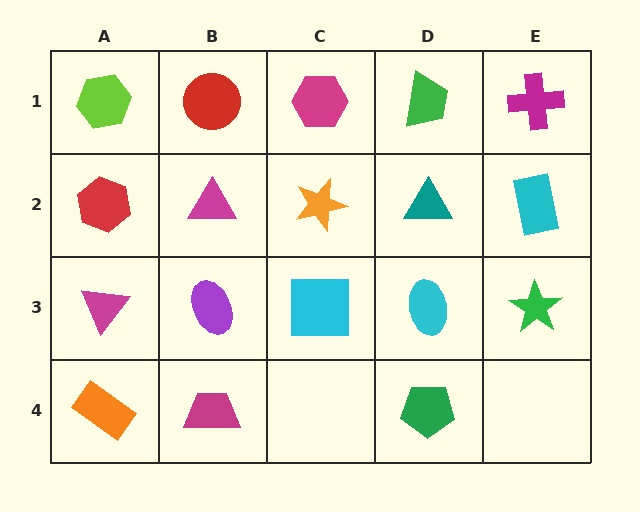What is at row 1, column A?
A lime hexagon.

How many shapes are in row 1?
5 shapes.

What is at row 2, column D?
A teal triangle.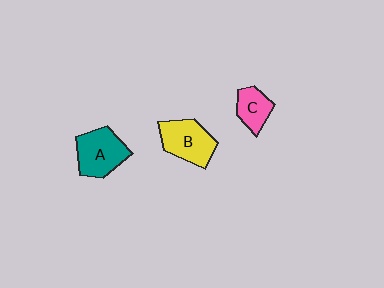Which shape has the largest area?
Shape A (teal).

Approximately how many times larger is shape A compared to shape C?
Approximately 1.6 times.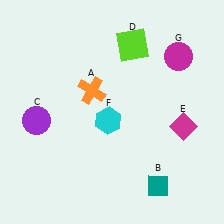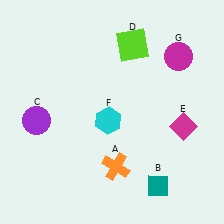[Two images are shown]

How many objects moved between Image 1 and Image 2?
1 object moved between the two images.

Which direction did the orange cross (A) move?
The orange cross (A) moved down.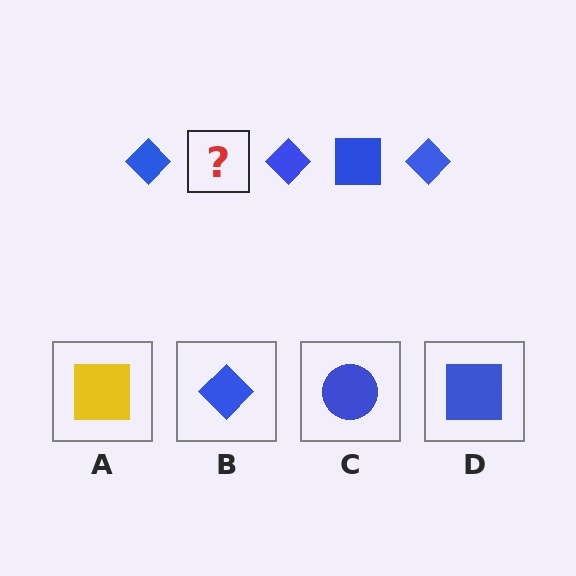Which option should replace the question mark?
Option D.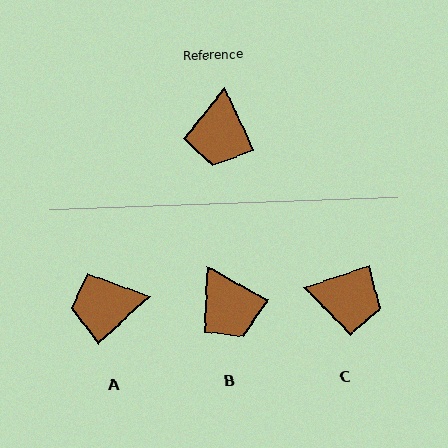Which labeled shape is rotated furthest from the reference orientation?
C, about 84 degrees away.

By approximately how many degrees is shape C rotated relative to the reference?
Approximately 84 degrees counter-clockwise.